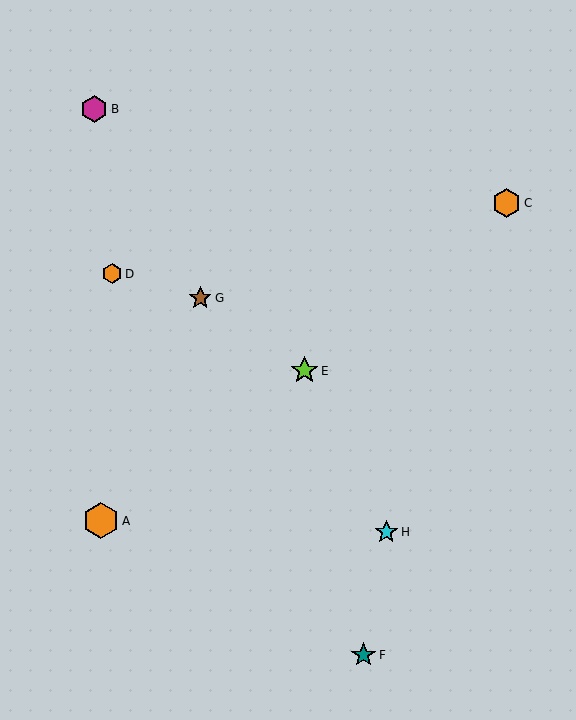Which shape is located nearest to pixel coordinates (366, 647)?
The teal star (labeled F) at (364, 655) is nearest to that location.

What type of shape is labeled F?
Shape F is a teal star.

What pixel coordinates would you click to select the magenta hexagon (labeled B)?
Click at (94, 109) to select the magenta hexagon B.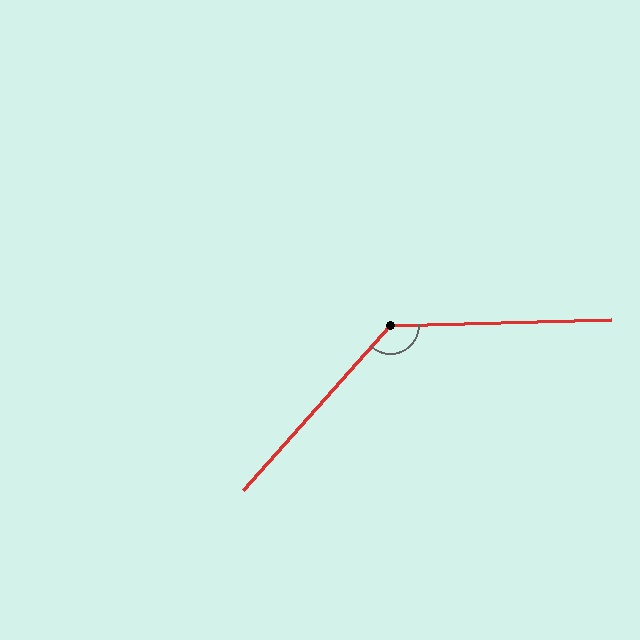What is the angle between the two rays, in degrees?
Approximately 133 degrees.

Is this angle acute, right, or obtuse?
It is obtuse.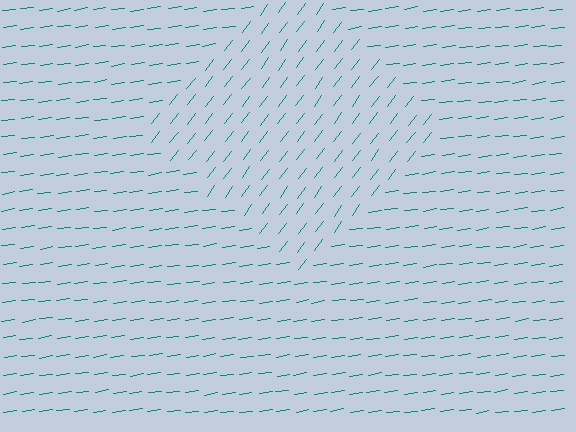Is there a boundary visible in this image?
Yes, there is a texture boundary formed by a change in line orientation.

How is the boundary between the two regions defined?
The boundary is defined purely by a change in line orientation (approximately 45 degrees difference). All lines are the same color and thickness.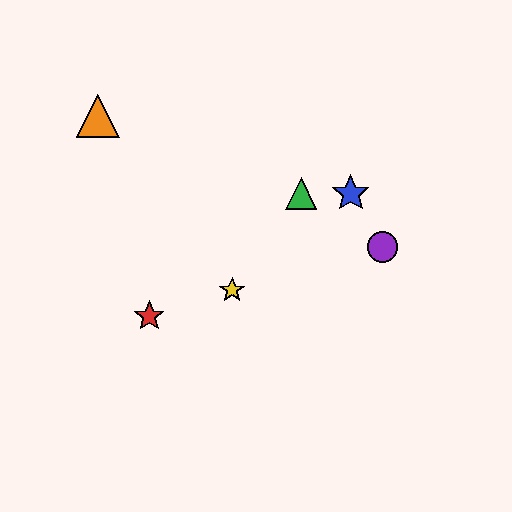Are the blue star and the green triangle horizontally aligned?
Yes, both are at y≈194.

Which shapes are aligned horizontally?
The blue star, the green triangle are aligned horizontally.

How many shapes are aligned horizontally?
2 shapes (the blue star, the green triangle) are aligned horizontally.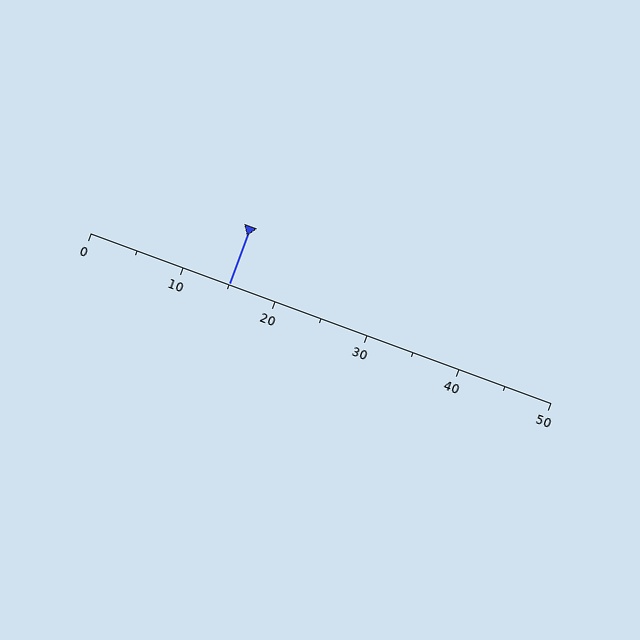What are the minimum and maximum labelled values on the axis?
The axis runs from 0 to 50.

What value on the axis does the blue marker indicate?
The marker indicates approximately 15.